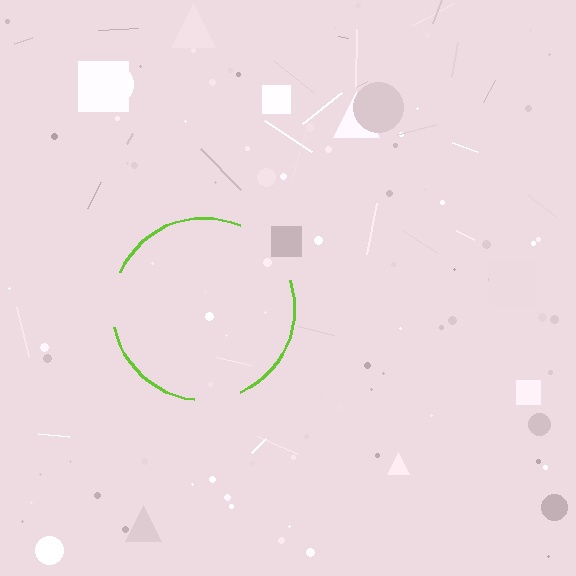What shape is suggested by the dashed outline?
The dashed outline suggests a circle.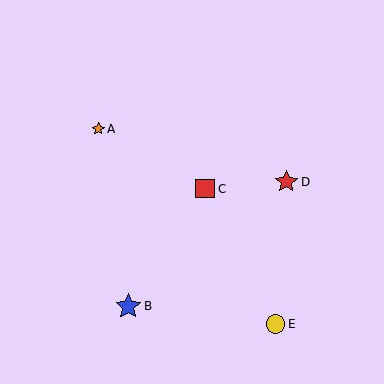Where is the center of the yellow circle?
The center of the yellow circle is at (276, 324).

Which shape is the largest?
The blue star (labeled B) is the largest.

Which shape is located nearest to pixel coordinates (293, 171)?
The red star (labeled D) at (286, 182) is nearest to that location.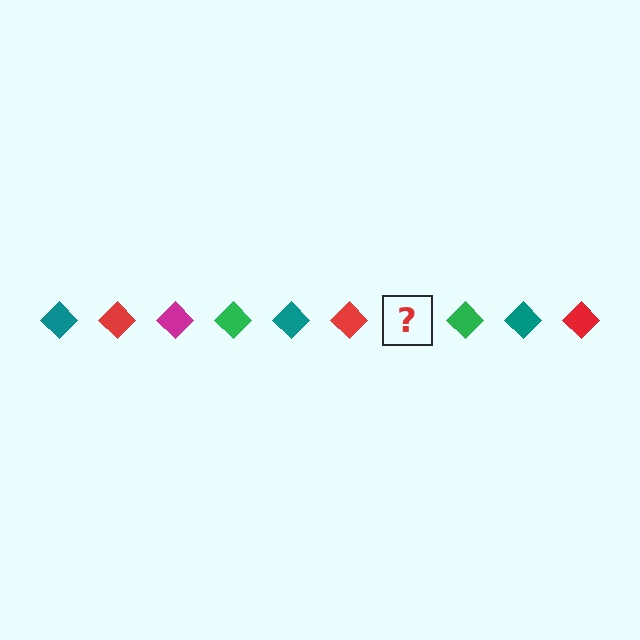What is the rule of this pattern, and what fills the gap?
The rule is that the pattern cycles through teal, red, magenta, green diamonds. The gap should be filled with a magenta diamond.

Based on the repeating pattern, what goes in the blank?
The blank should be a magenta diamond.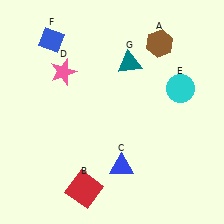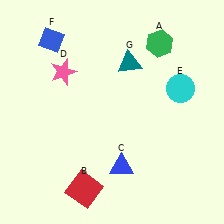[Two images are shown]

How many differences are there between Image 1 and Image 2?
There is 1 difference between the two images.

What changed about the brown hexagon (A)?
In Image 1, A is brown. In Image 2, it changed to green.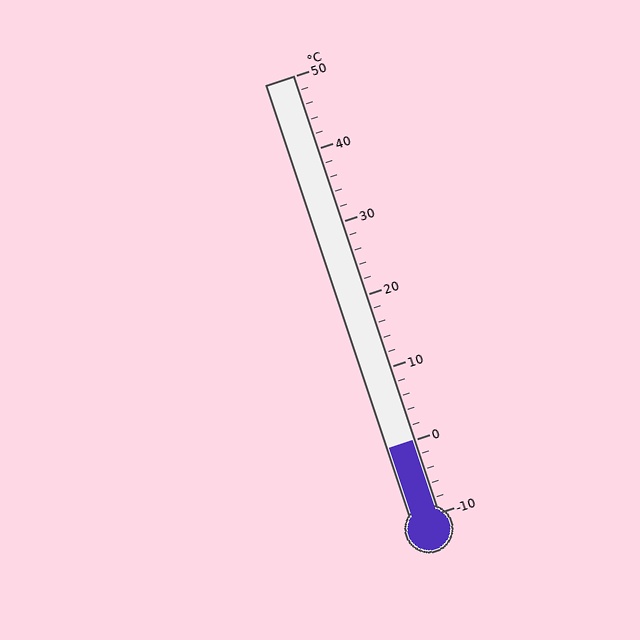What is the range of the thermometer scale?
The thermometer scale ranges from -10°C to 50°C.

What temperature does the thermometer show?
The thermometer shows approximately 0°C.